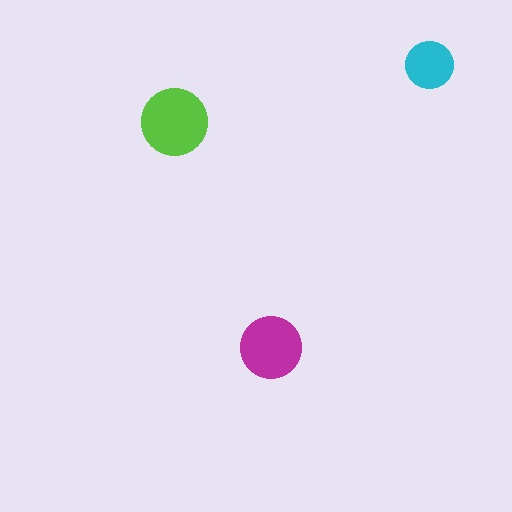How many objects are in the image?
There are 3 objects in the image.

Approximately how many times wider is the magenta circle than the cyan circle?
About 1.5 times wider.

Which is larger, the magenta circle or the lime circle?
The lime one.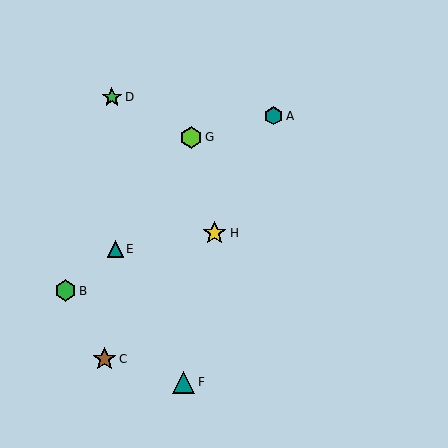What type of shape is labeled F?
Shape F is a teal triangle.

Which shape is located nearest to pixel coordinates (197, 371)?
The teal triangle (labeled F) at (184, 382) is nearest to that location.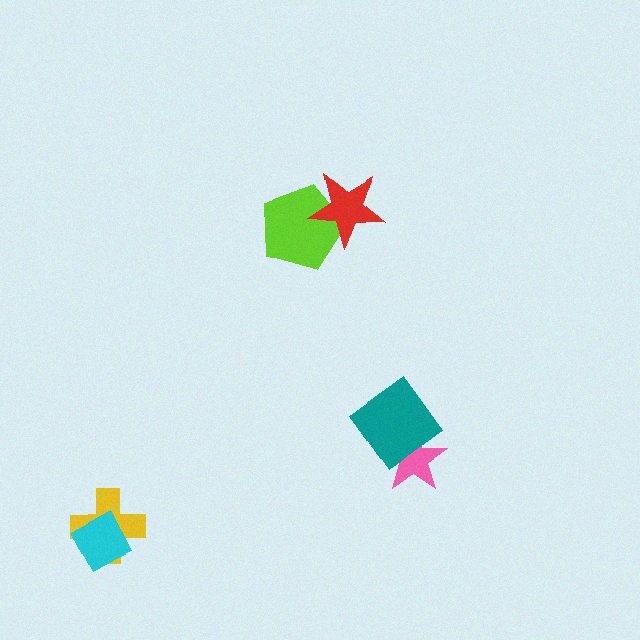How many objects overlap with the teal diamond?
1 object overlaps with the teal diamond.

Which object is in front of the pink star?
The teal diamond is in front of the pink star.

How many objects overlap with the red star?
1 object overlaps with the red star.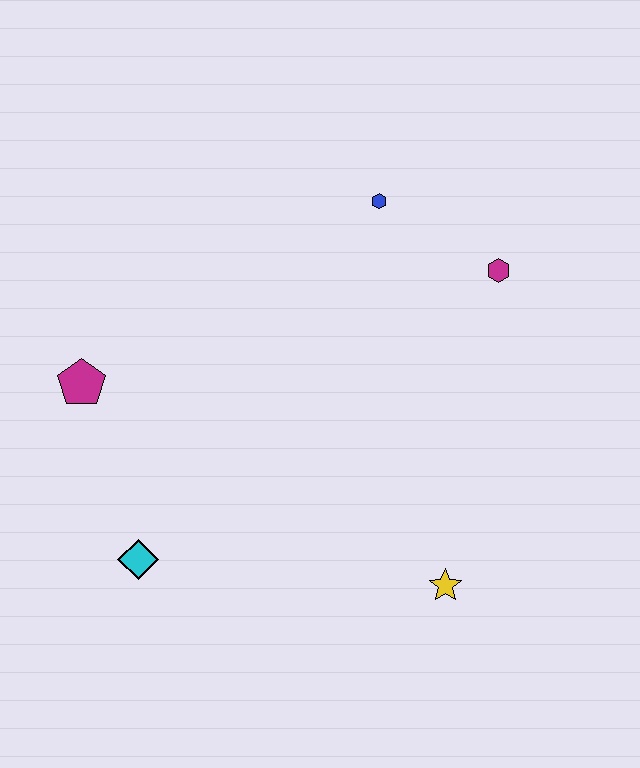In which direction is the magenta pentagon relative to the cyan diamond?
The magenta pentagon is above the cyan diamond.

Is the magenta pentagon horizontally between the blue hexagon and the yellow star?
No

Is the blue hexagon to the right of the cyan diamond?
Yes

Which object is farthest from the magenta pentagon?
The magenta hexagon is farthest from the magenta pentagon.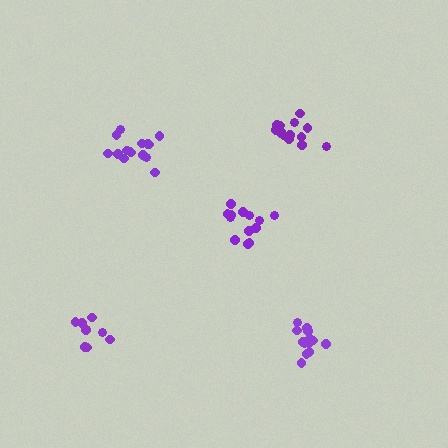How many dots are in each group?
Group 1: 15 dots, Group 2: 13 dots, Group 3: 14 dots, Group 4: 9 dots, Group 5: 14 dots (65 total).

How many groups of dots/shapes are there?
There are 5 groups.